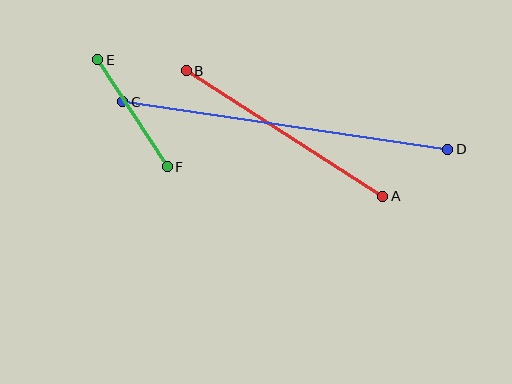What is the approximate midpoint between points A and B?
The midpoint is at approximately (285, 133) pixels.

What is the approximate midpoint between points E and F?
The midpoint is at approximately (133, 113) pixels.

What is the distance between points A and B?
The distance is approximately 233 pixels.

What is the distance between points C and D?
The distance is approximately 328 pixels.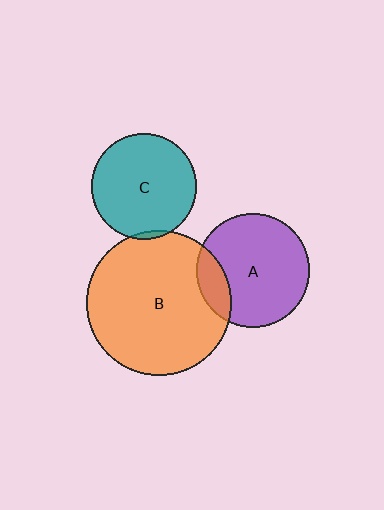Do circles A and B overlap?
Yes.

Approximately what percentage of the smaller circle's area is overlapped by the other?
Approximately 15%.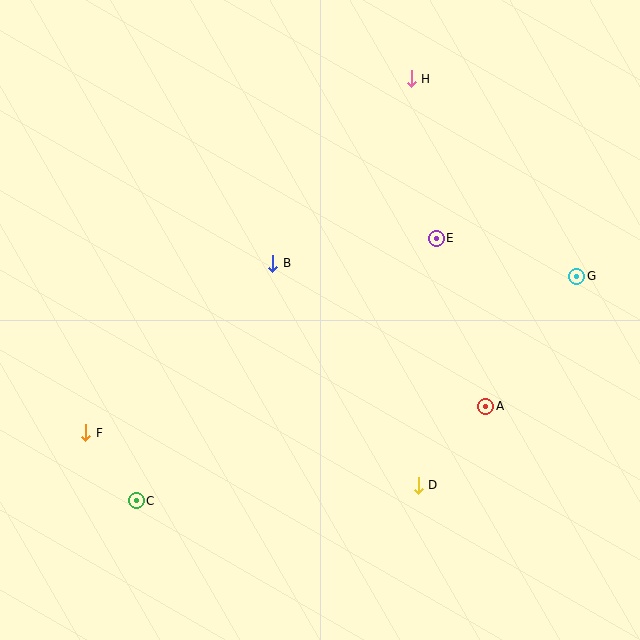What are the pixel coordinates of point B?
Point B is at (273, 263).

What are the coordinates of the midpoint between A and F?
The midpoint between A and F is at (286, 419).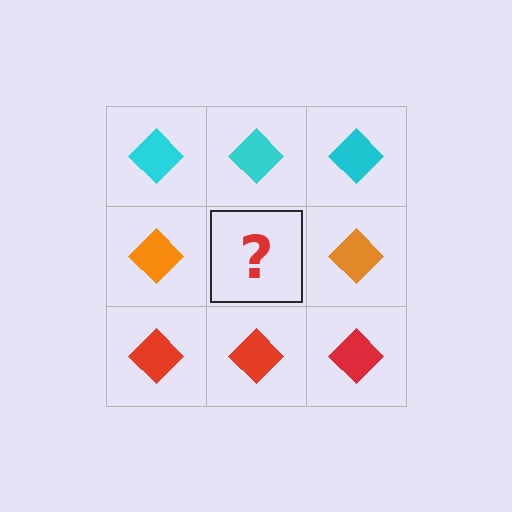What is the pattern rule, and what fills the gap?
The rule is that each row has a consistent color. The gap should be filled with an orange diamond.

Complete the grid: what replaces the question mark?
The question mark should be replaced with an orange diamond.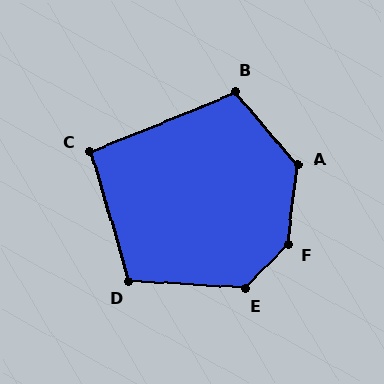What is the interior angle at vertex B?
Approximately 108 degrees (obtuse).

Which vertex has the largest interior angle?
F, at approximately 142 degrees.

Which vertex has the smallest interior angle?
C, at approximately 96 degrees.